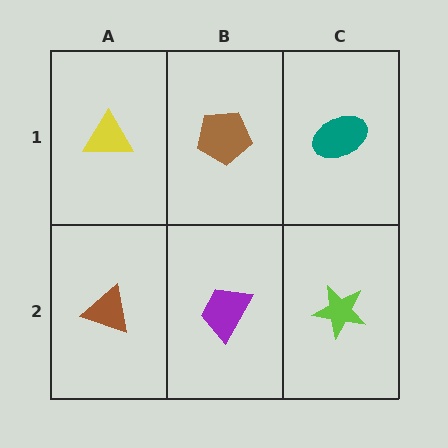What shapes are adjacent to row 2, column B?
A brown pentagon (row 1, column B), a brown triangle (row 2, column A), a lime star (row 2, column C).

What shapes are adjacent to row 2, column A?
A yellow triangle (row 1, column A), a purple trapezoid (row 2, column B).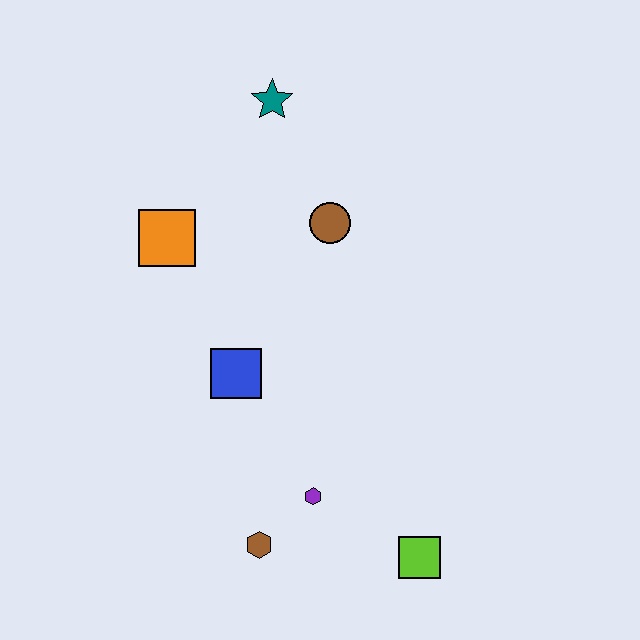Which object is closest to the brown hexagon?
The purple hexagon is closest to the brown hexagon.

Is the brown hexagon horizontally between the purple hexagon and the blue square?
Yes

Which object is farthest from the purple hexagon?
The teal star is farthest from the purple hexagon.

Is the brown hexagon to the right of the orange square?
Yes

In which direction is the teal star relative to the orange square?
The teal star is above the orange square.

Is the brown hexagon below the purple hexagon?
Yes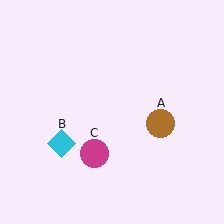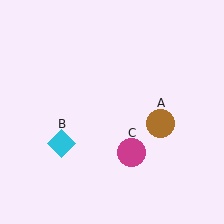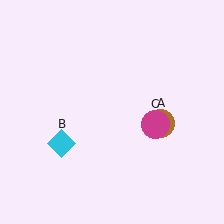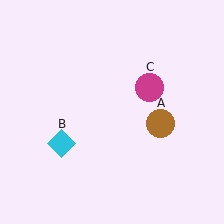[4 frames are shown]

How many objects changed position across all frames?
1 object changed position: magenta circle (object C).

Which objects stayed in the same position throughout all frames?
Brown circle (object A) and cyan diamond (object B) remained stationary.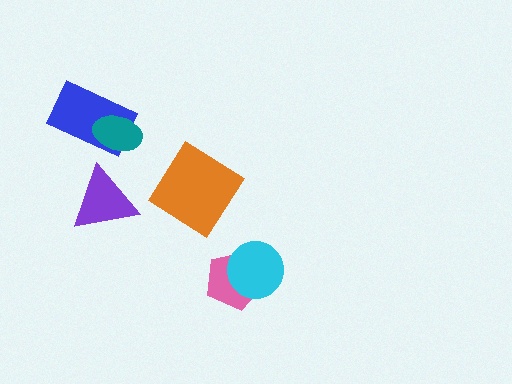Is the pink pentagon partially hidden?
Yes, it is partially covered by another shape.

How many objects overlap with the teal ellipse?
1 object overlaps with the teal ellipse.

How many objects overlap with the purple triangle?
0 objects overlap with the purple triangle.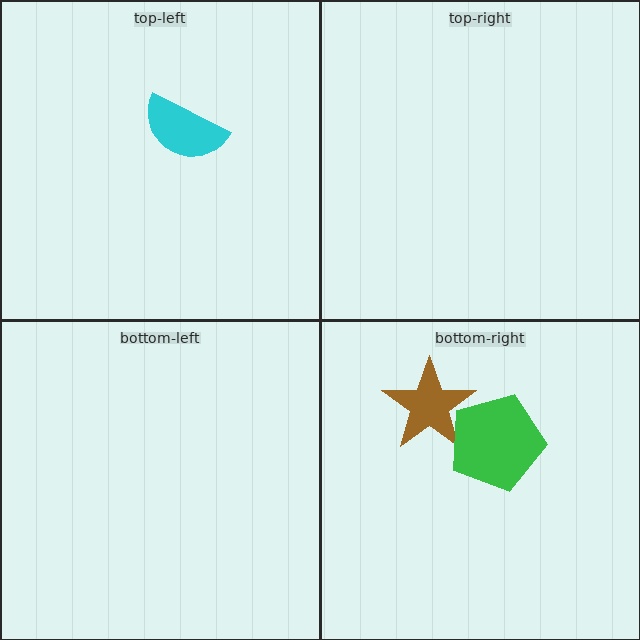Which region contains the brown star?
The bottom-right region.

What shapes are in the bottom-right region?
The brown star, the green pentagon.